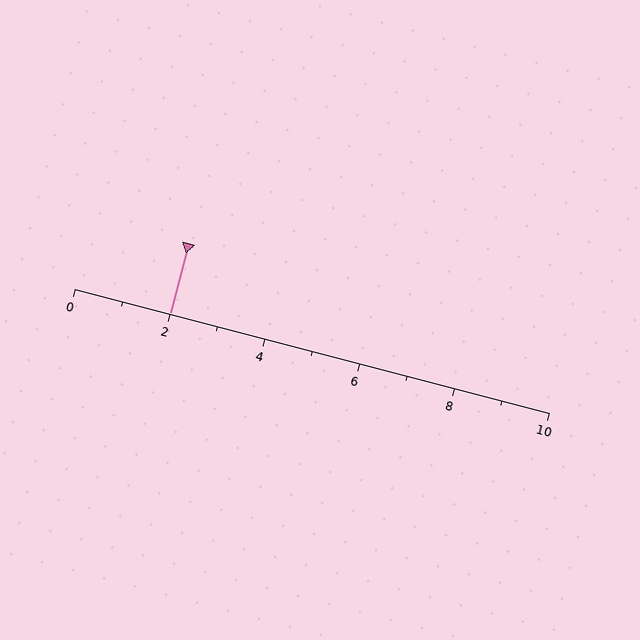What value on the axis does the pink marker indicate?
The marker indicates approximately 2.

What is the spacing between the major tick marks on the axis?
The major ticks are spaced 2 apart.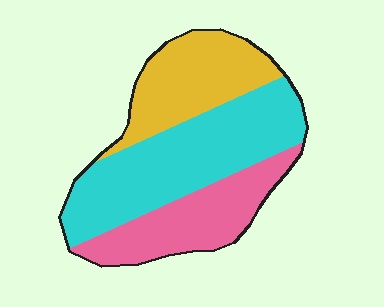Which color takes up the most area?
Cyan, at roughly 45%.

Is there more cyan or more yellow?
Cyan.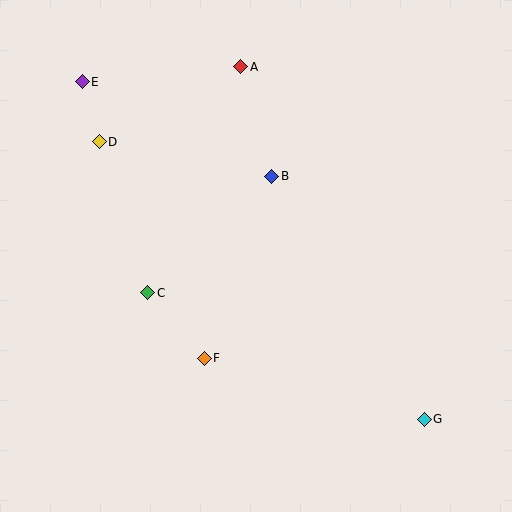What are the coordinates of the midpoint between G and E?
The midpoint between G and E is at (253, 250).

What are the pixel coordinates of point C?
Point C is at (148, 293).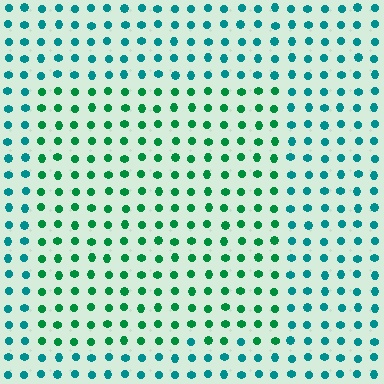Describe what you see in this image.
The image is filled with small teal elements in a uniform arrangement. A rectangle-shaped region is visible where the elements are tinted to a slightly different hue, forming a subtle color boundary.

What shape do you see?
I see a rectangle.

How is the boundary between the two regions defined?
The boundary is defined purely by a slight shift in hue (about 35 degrees). Spacing, size, and orientation are identical on both sides.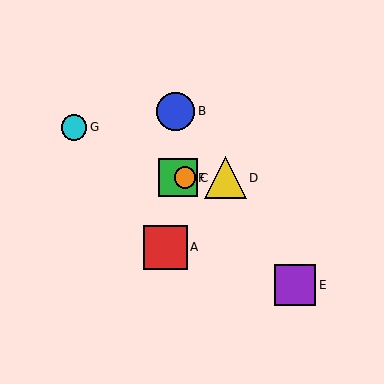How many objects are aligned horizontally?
3 objects (C, D, F) are aligned horizontally.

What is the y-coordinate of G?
Object G is at y≈127.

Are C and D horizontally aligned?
Yes, both are at y≈178.